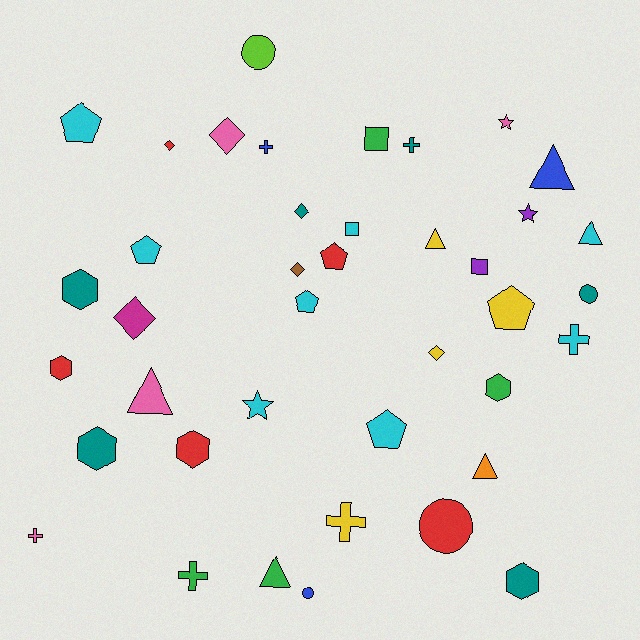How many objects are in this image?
There are 40 objects.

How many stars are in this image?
There are 3 stars.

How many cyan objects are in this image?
There are 8 cyan objects.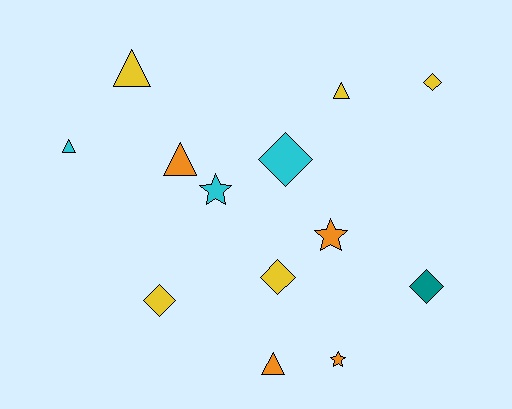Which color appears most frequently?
Yellow, with 5 objects.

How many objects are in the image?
There are 13 objects.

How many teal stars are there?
There are no teal stars.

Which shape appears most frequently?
Diamond, with 5 objects.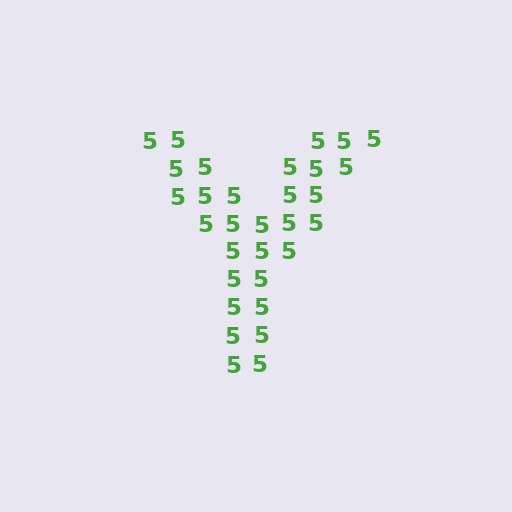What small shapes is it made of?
It is made of small digit 5's.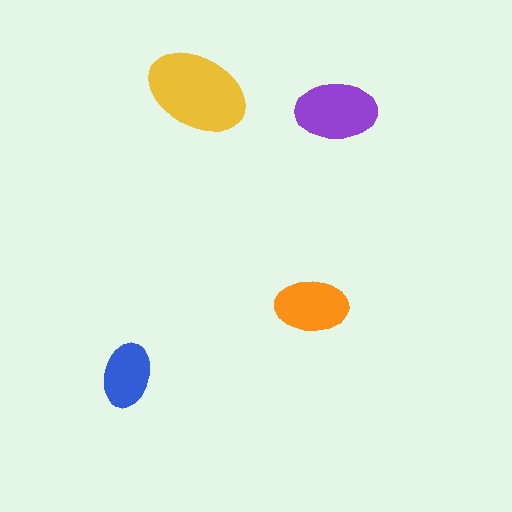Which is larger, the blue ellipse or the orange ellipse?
The orange one.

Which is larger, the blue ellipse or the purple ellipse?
The purple one.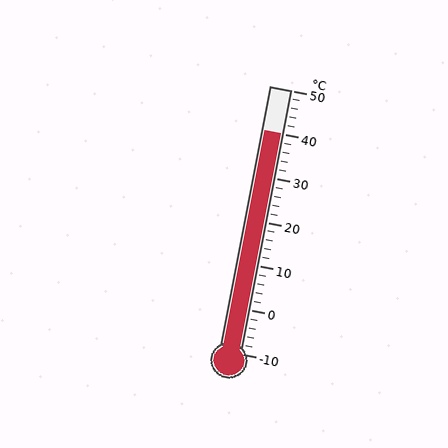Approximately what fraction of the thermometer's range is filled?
The thermometer is filled to approximately 85% of its range.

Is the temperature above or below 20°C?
The temperature is above 20°C.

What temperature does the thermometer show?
The thermometer shows approximately 40°C.